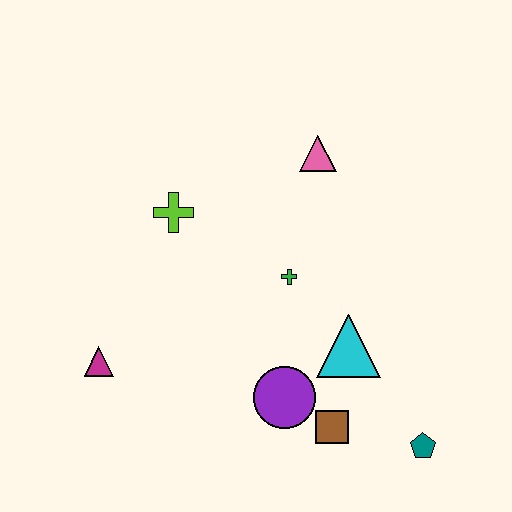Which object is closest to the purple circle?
The brown square is closest to the purple circle.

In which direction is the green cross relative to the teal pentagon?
The green cross is above the teal pentagon.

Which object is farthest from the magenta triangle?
The teal pentagon is farthest from the magenta triangle.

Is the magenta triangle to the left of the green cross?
Yes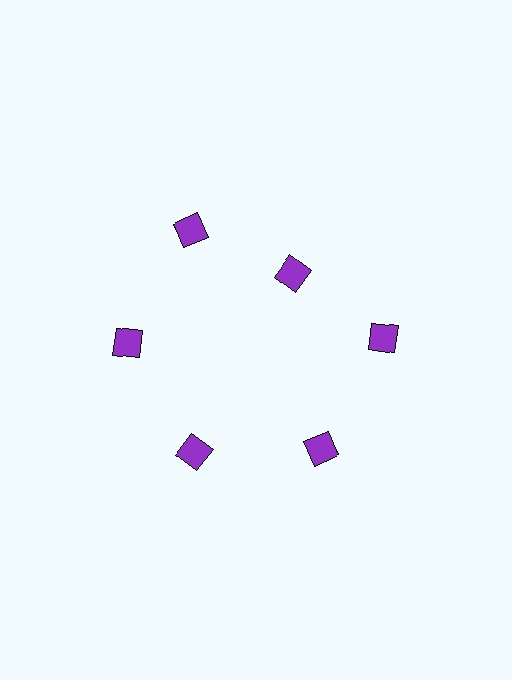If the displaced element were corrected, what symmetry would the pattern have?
It would have 6-fold rotational symmetry — the pattern would map onto itself every 60 degrees.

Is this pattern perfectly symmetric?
No. The 6 purple diamonds are arranged in a ring, but one element near the 1 o'clock position is pulled inward toward the center, breaking the 6-fold rotational symmetry.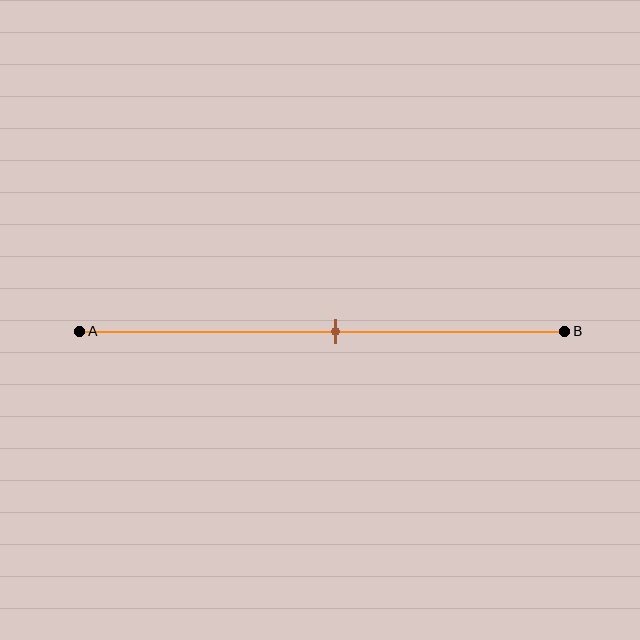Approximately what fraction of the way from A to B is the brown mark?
The brown mark is approximately 55% of the way from A to B.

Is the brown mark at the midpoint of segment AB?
Yes, the mark is approximately at the midpoint.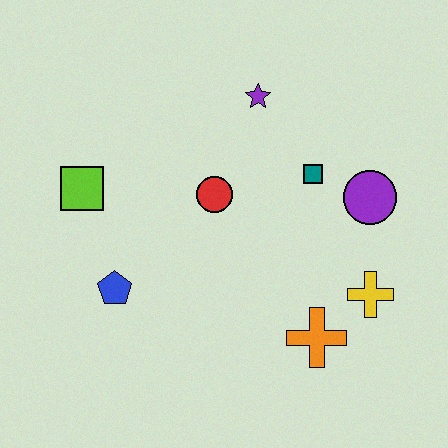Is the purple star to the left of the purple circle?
Yes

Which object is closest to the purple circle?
The teal square is closest to the purple circle.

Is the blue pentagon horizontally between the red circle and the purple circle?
No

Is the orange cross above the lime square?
No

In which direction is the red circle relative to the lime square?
The red circle is to the right of the lime square.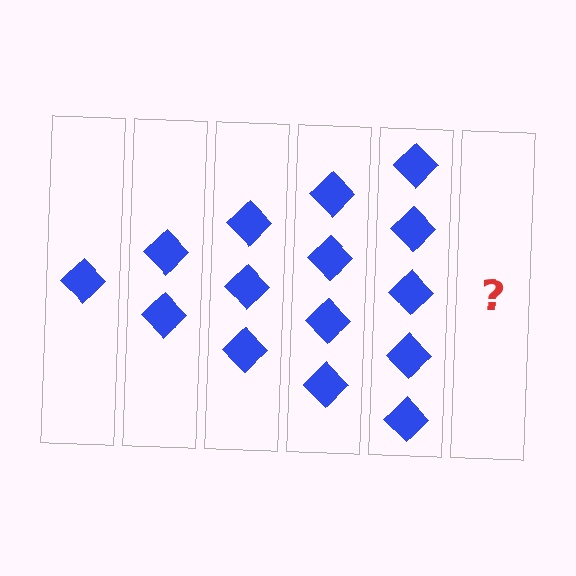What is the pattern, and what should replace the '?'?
The pattern is that each step adds one more diamond. The '?' should be 6 diamonds.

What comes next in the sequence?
The next element should be 6 diamonds.